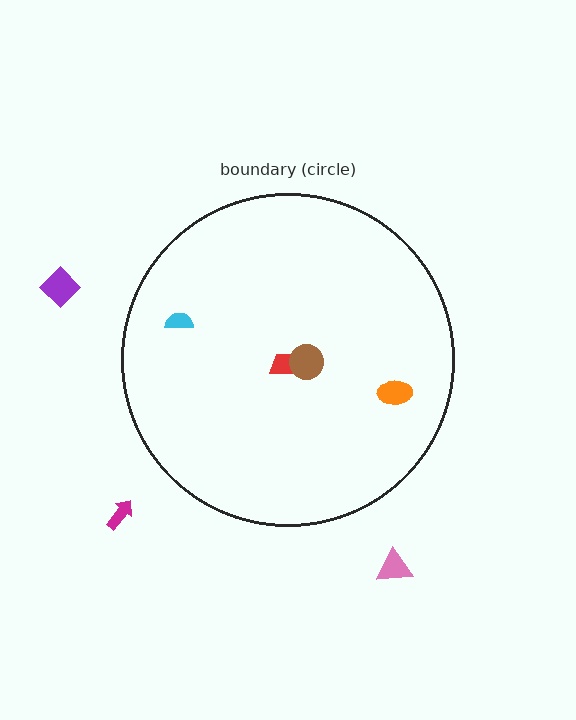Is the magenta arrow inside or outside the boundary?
Outside.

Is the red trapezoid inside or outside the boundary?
Inside.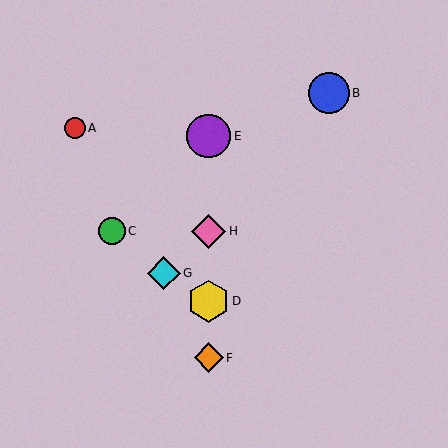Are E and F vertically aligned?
Yes, both are at x≈209.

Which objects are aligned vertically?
Objects D, E, F, H are aligned vertically.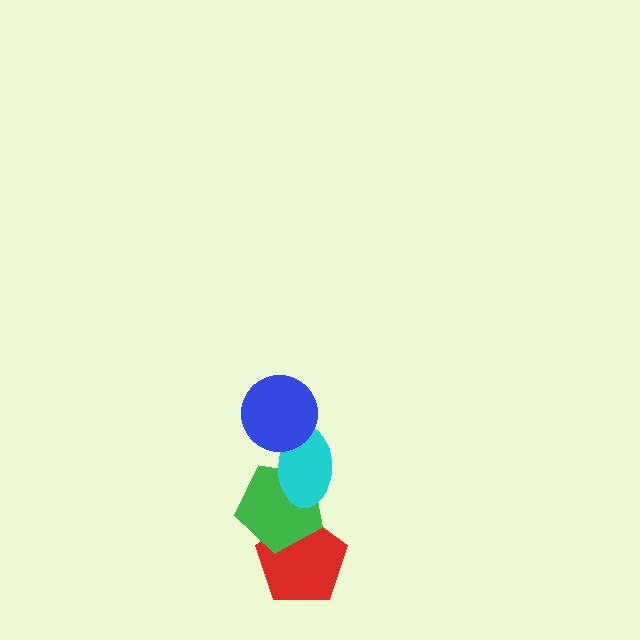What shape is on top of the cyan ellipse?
The blue circle is on top of the cyan ellipse.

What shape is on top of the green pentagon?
The cyan ellipse is on top of the green pentagon.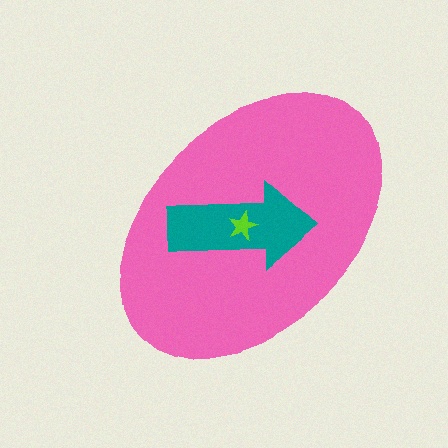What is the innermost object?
The lime star.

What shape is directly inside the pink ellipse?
The teal arrow.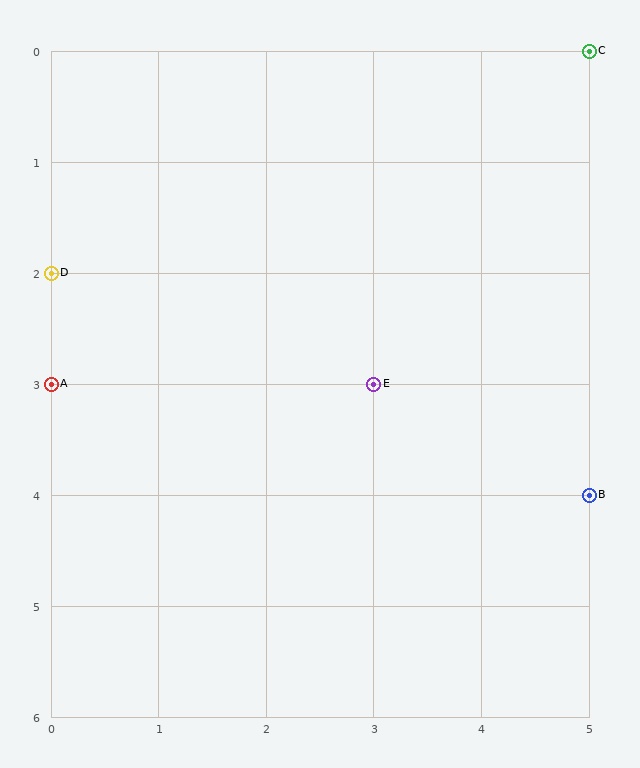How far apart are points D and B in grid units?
Points D and B are 5 columns and 2 rows apart (about 5.4 grid units diagonally).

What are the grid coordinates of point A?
Point A is at grid coordinates (0, 3).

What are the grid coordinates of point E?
Point E is at grid coordinates (3, 3).